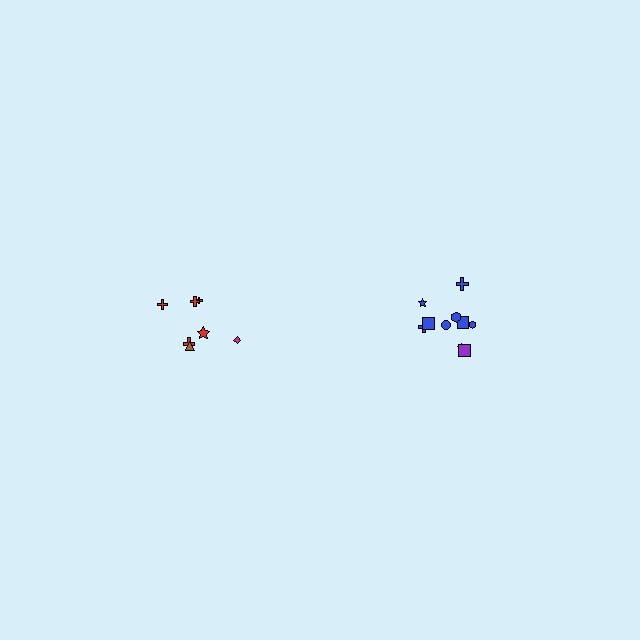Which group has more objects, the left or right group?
The right group.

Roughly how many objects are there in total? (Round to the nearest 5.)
Roughly 15 objects in total.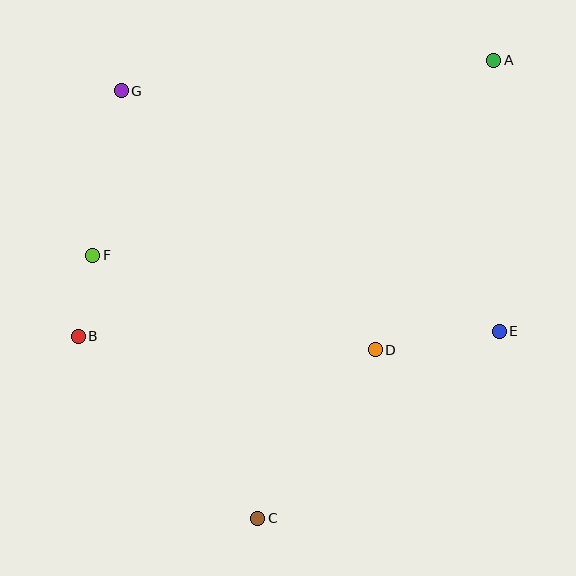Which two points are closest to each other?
Points B and F are closest to each other.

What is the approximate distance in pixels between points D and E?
The distance between D and E is approximately 126 pixels.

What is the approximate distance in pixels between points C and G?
The distance between C and G is approximately 449 pixels.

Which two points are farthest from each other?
Points A and C are farthest from each other.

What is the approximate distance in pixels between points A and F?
The distance between A and F is approximately 446 pixels.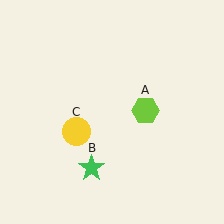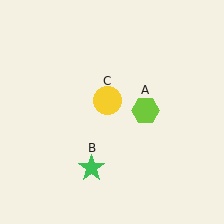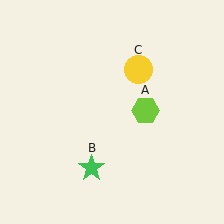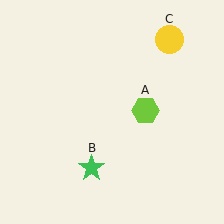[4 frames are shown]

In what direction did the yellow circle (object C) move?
The yellow circle (object C) moved up and to the right.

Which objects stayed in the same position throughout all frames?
Lime hexagon (object A) and green star (object B) remained stationary.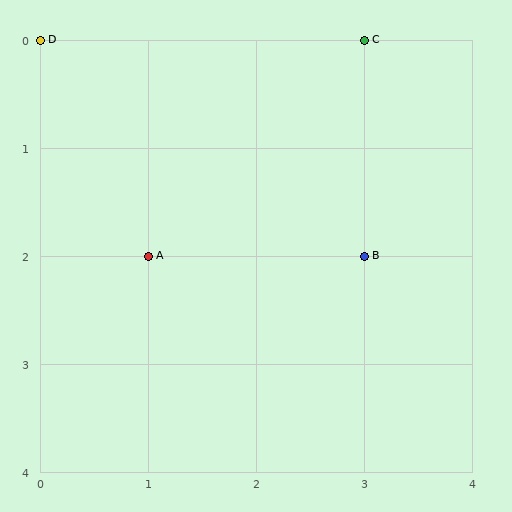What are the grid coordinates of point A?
Point A is at grid coordinates (1, 2).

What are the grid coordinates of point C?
Point C is at grid coordinates (3, 0).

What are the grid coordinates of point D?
Point D is at grid coordinates (0, 0).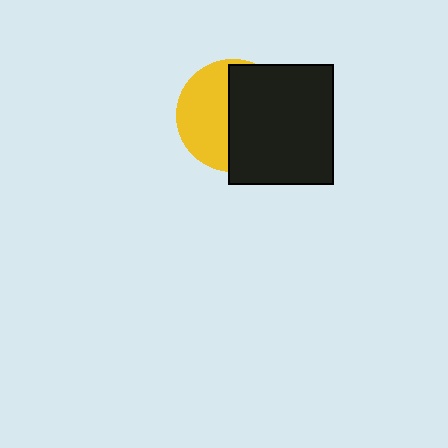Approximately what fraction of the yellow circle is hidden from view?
Roughly 55% of the yellow circle is hidden behind the black rectangle.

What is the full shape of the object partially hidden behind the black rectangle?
The partially hidden object is a yellow circle.